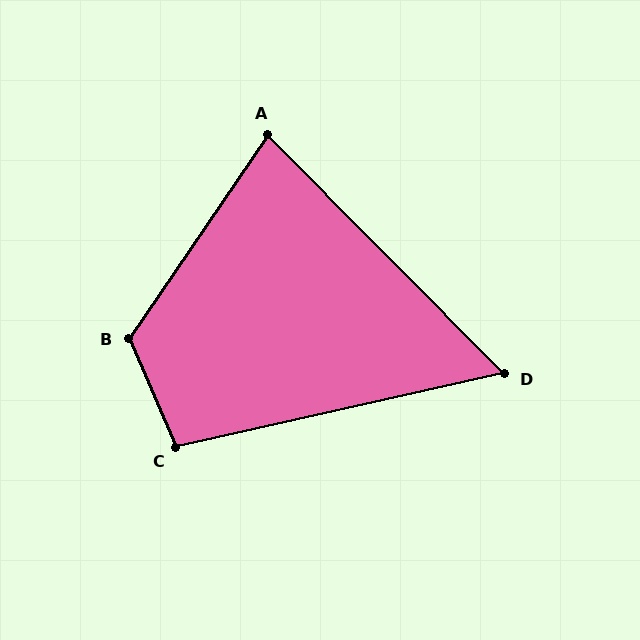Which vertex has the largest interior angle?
B, at approximately 122 degrees.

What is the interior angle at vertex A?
Approximately 79 degrees (acute).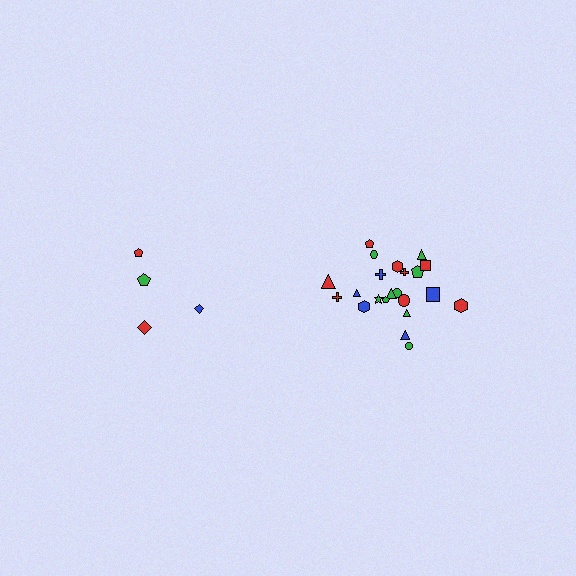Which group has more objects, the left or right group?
The right group.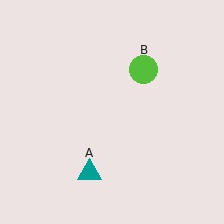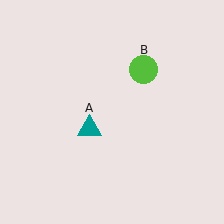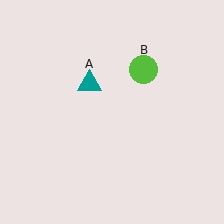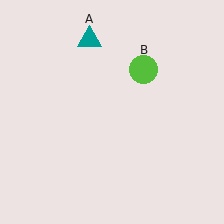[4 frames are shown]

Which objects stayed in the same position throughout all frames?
Lime circle (object B) remained stationary.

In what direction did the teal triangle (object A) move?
The teal triangle (object A) moved up.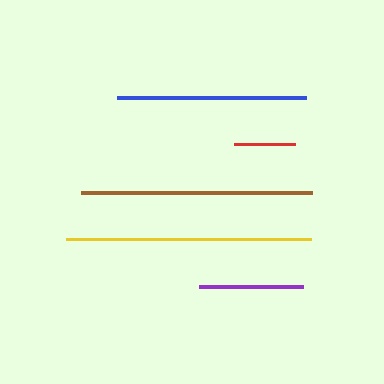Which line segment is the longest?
The yellow line is the longest at approximately 245 pixels.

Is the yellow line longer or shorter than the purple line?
The yellow line is longer than the purple line.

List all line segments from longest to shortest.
From longest to shortest: yellow, brown, blue, purple, red.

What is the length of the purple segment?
The purple segment is approximately 104 pixels long.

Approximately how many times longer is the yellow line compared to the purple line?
The yellow line is approximately 2.4 times the length of the purple line.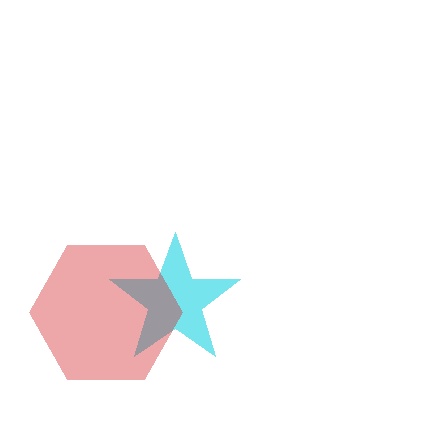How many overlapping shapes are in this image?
There are 2 overlapping shapes in the image.